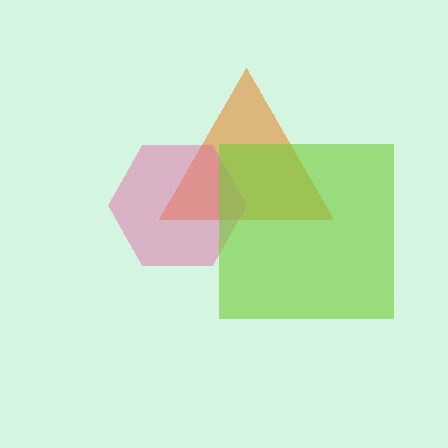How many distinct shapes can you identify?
There are 3 distinct shapes: an orange triangle, a pink hexagon, a lime square.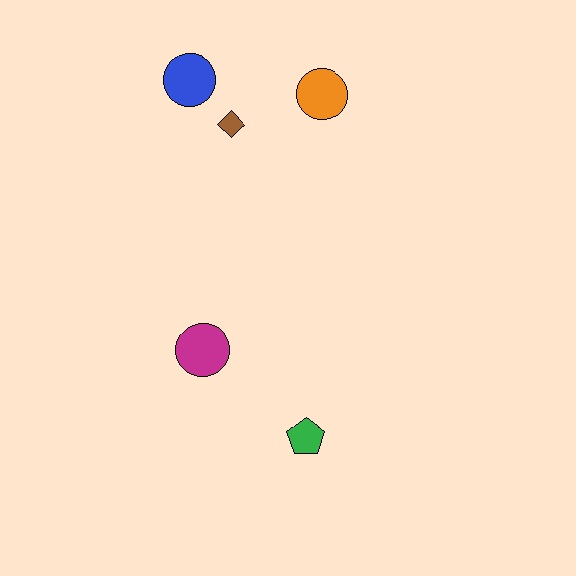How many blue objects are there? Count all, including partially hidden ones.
There is 1 blue object.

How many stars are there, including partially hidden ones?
There are no stars.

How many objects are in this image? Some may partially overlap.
There are 5 objects.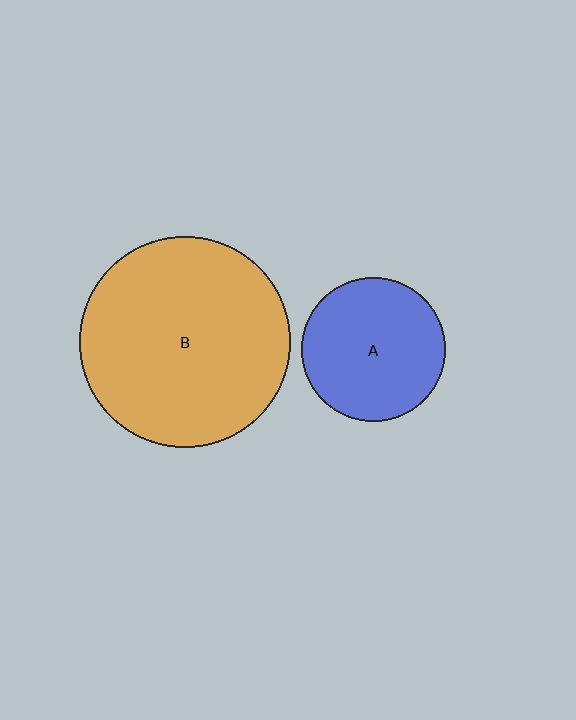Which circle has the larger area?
Circle B (orange).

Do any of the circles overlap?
No, none of the circles overlap.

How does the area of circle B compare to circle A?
Approximately 2.1 times.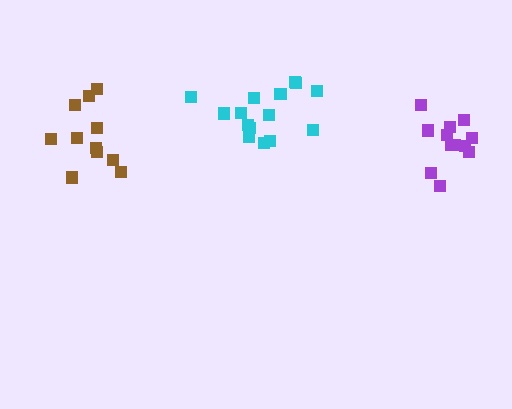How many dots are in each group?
Group 1: 11 dots, Group 2: 13 dots, Group 3: 15 dots (39 total).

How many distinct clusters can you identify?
There are 3 distinct clusters.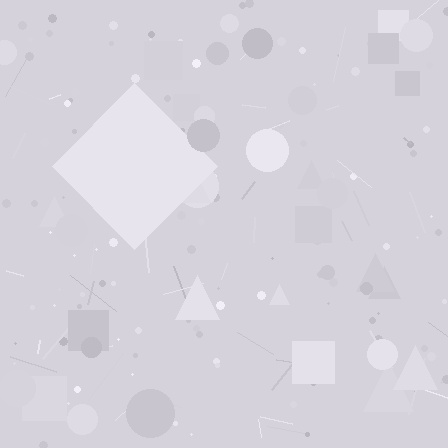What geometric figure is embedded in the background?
A diamond is embedded in the background.